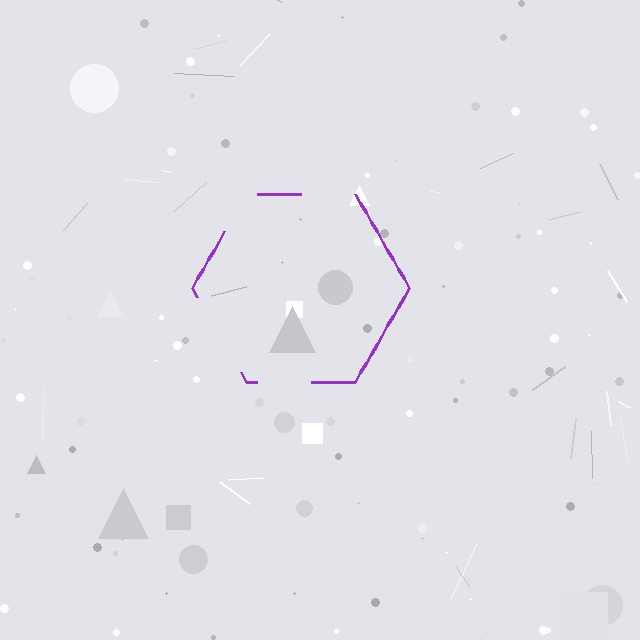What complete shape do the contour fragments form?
The contour fragments form a hexagon.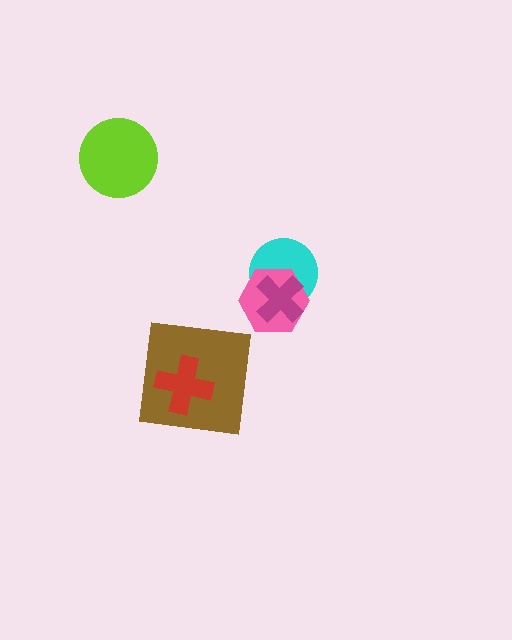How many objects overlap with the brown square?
1 object overlaps with the brown square.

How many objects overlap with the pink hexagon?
2 objects overlap with the pink hexagon.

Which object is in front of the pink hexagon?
The magenta cross is in front of the pink hexagon.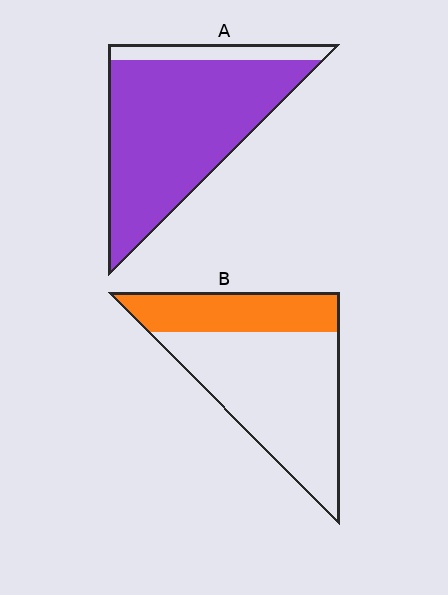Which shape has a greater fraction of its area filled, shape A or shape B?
Shape A.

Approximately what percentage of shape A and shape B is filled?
A is approximately 85% and B is approximately 30%.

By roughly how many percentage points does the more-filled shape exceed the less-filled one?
By roughly 55 percentage points (A over B).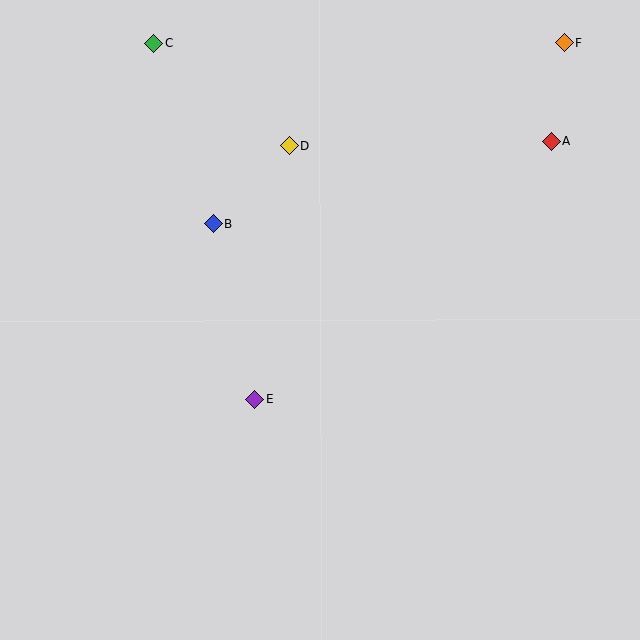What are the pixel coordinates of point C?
Point C is at (153, 43).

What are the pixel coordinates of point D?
Point D is at (289, 146).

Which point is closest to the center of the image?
Point E at (255, 400) is closest to the center.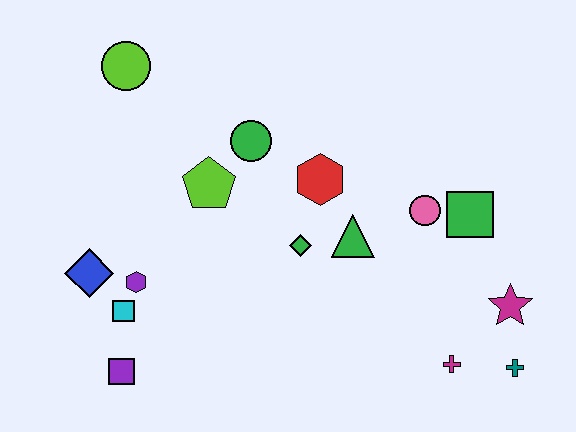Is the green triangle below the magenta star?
No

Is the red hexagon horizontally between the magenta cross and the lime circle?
Yes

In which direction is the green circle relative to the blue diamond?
The green circle is to the right of the blue diamond.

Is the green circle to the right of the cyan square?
Yes